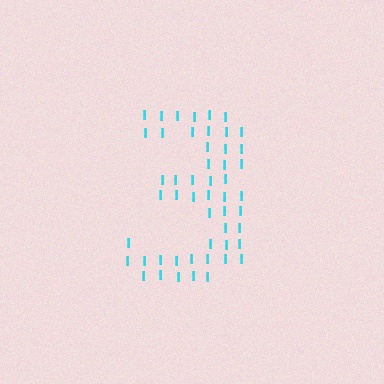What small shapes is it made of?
It is made of small letter I's.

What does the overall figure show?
The overall figure shows the digit 3.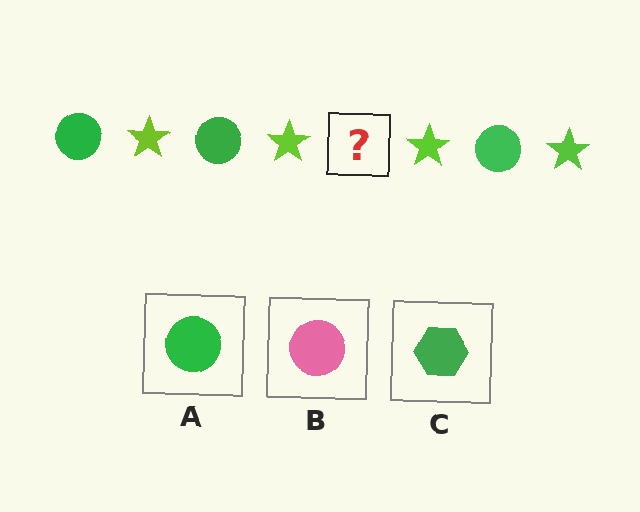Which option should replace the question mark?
Option A.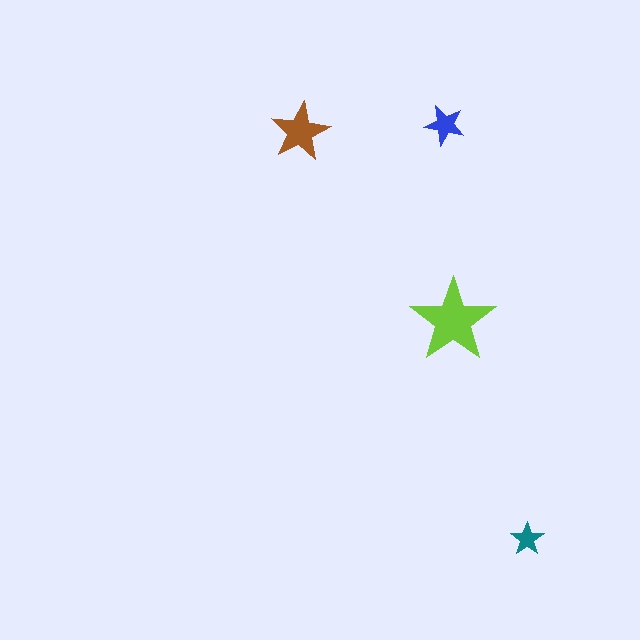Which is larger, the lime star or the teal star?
The lime one.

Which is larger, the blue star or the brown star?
The brown one.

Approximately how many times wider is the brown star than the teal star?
About 2 times wider.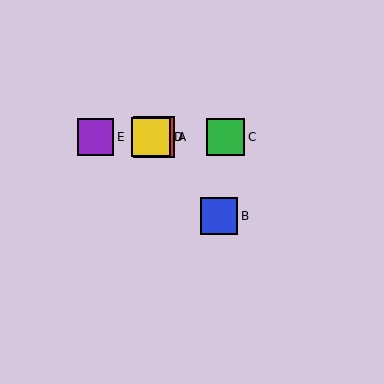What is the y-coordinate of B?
Object B is at y≈216.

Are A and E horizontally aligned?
Yes, both are at y≈137.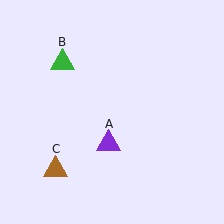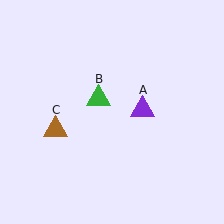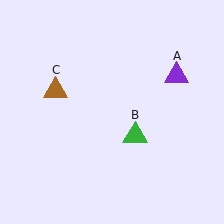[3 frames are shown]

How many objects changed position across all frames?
3 objects changed position: purple triangle (object A), green triangle (object B), brown triangle (object C).